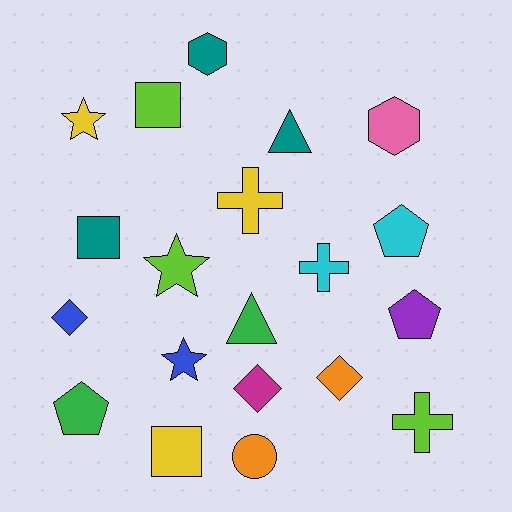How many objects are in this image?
There are 20 objects.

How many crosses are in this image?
There are 3 crosses.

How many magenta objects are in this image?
There is 1 magenta object.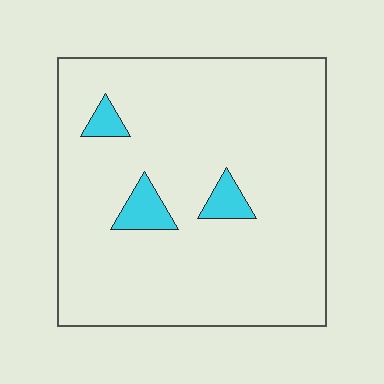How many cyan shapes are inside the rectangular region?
3.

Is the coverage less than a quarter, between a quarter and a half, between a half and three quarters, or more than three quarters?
Less than a quarter.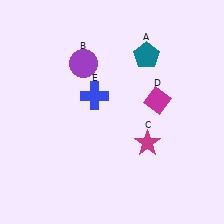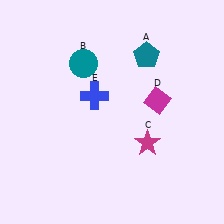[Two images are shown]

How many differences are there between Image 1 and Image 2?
There is 1 difference between the two images.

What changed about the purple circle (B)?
In Image 1, B is purple. In Image 2, it changed to teal.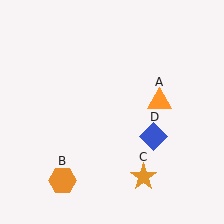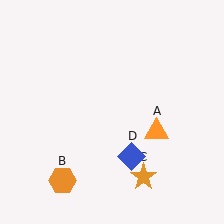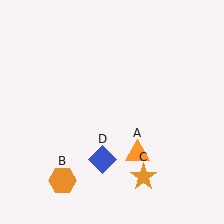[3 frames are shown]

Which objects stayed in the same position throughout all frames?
Orange hexagon (object B) and orange star (object C) remained stationary.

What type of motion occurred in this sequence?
The orange triangle (object A), blue diamond (object D) rotated clockwise around the center of the scene.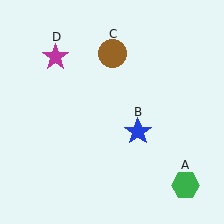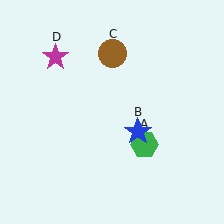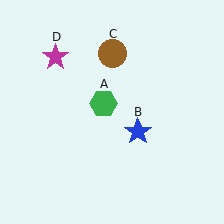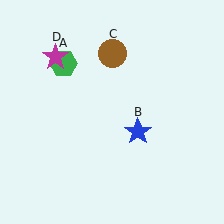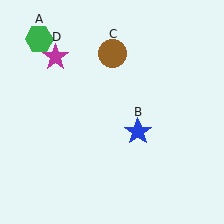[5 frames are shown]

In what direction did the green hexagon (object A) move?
The green hexagon (object A) moved up and to the left.